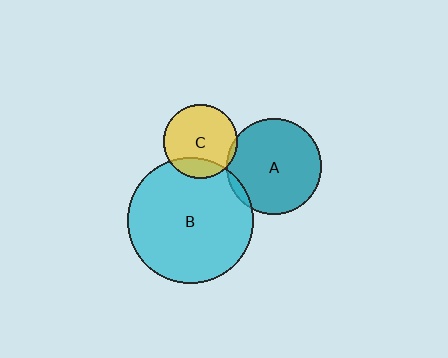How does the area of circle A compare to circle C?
Approximately 1.7 times.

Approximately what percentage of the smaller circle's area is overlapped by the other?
Approximately 5%.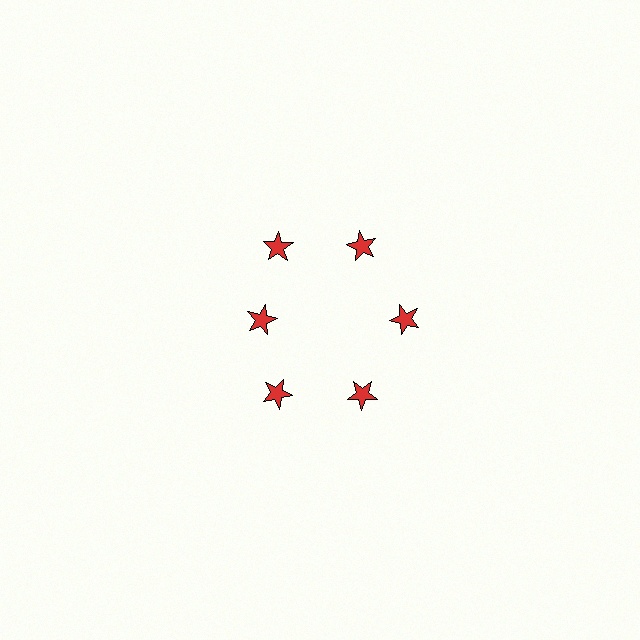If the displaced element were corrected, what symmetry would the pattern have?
It would have 6-fold rotational symmetry — the pattern would map onto itself every 60 degrees.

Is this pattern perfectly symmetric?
No. The 6 red stars are arranged in a ring, but one element near the 9 o'clock position is pulled inward toward the center, breaking the 6-fold rotational symmetry.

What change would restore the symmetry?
The symmetry would be restored by moving it outward, back onto the ring so that all 6 stars sit at equal angles and equal distance from the center.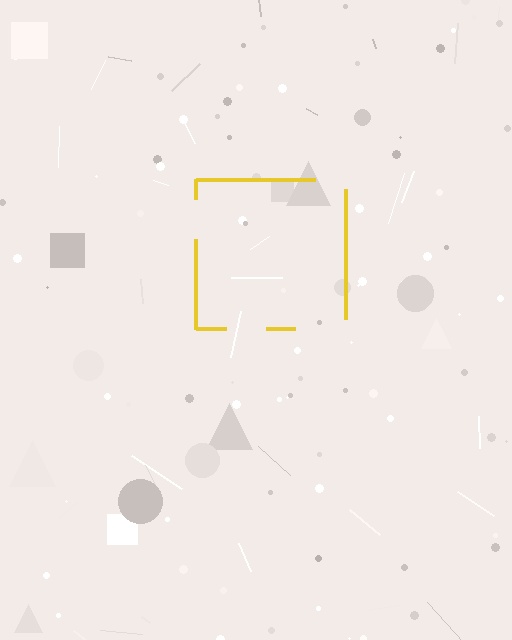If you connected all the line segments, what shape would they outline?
They would outline a square.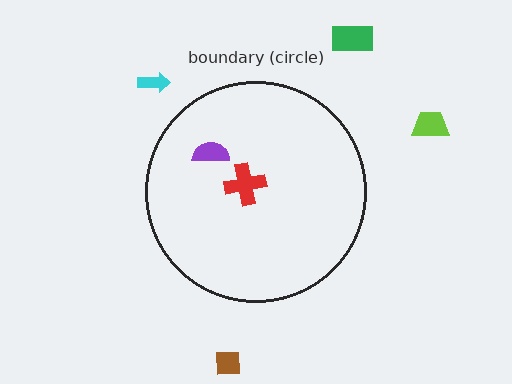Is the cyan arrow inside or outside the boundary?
Outside.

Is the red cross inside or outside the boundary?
Inside.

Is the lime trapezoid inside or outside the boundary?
Outside.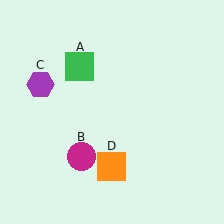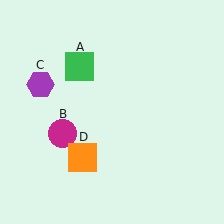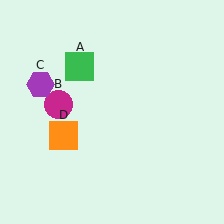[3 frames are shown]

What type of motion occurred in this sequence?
The magenta circle (object B), orange square (object D) rotated clockwise around the center of the scene.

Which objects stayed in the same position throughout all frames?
Green square (object A) and purple hexagon (object C) remained stationary.